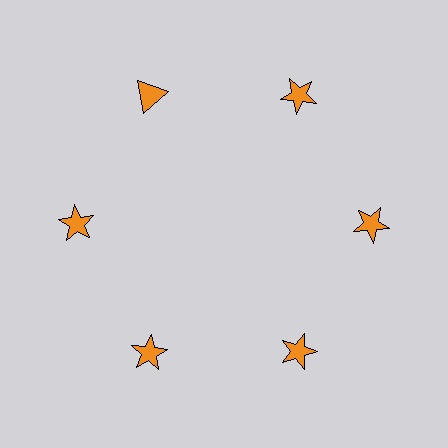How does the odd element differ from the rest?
It has a different shape: triangle instead of star.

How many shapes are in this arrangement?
There are 6 shapes arranged in a ring pattern.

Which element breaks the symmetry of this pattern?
The orange triangle at roughly the 11 o'clock position breaks the symmetry. All other shapes are orange stars.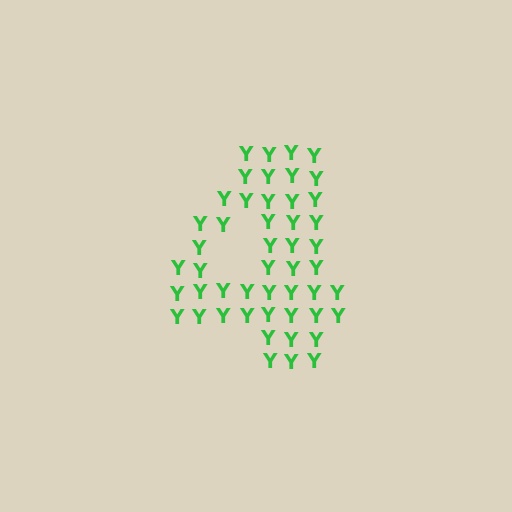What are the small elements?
The small elements are letter Y's.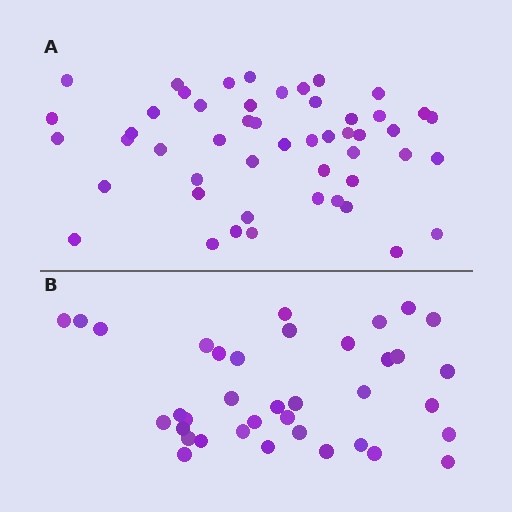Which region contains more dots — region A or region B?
Region A (the top region) has more dots.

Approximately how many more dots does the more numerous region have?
Region A has approximately 15 more dots than region B.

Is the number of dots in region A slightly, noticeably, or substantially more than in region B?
Region A has noticeably more, but not dramatically so. The ratio is roughly 1.4 to 1.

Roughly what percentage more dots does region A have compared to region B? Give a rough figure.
About 35% more.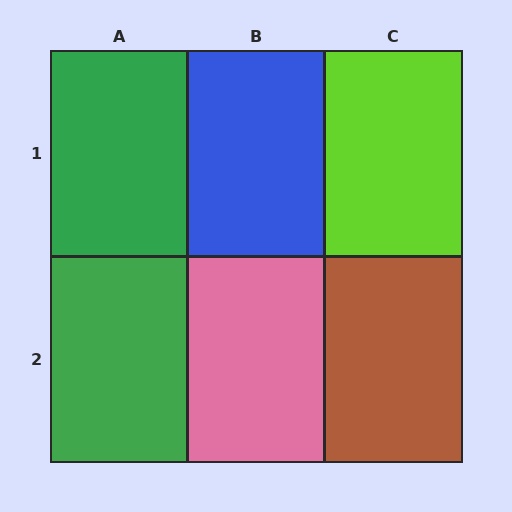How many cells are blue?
1 cell is blue.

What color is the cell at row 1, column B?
Blue.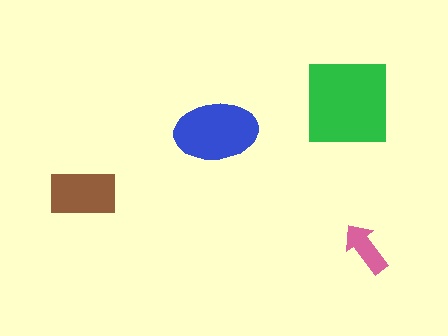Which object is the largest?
The green square.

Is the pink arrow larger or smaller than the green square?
Smaller.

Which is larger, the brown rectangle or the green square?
The green square.